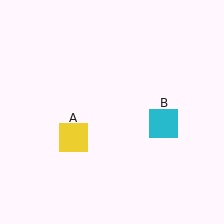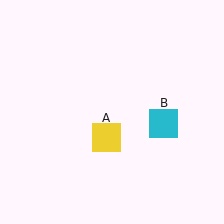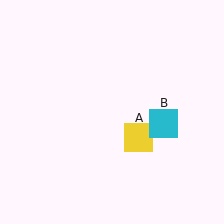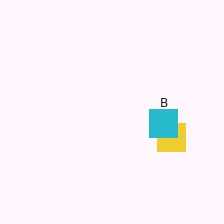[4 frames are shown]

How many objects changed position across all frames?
1 object changed position: yellow square (object A).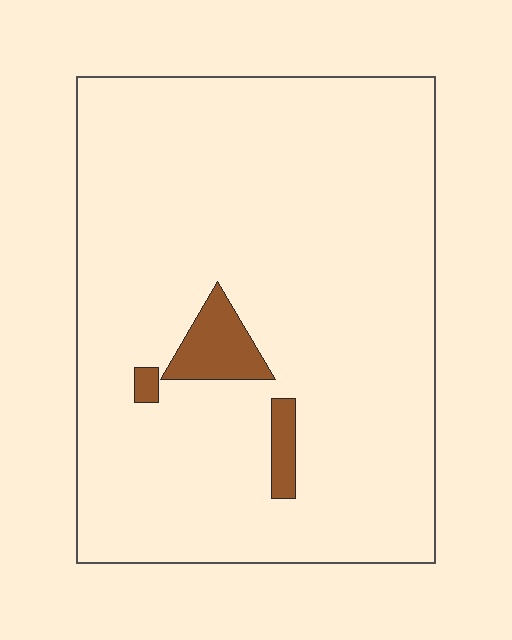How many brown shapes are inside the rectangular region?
3.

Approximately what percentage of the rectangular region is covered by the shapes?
Approximately 5%.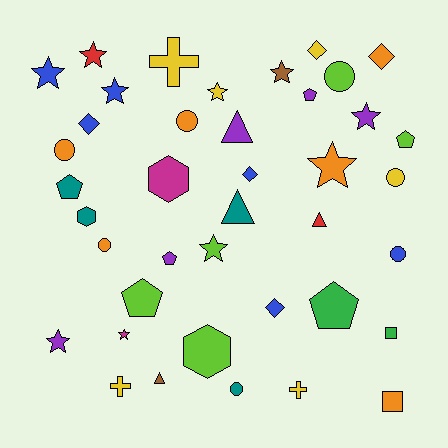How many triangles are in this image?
There are 4 triangles.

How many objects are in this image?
There are 40 objects.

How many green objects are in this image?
There are 2 green objects.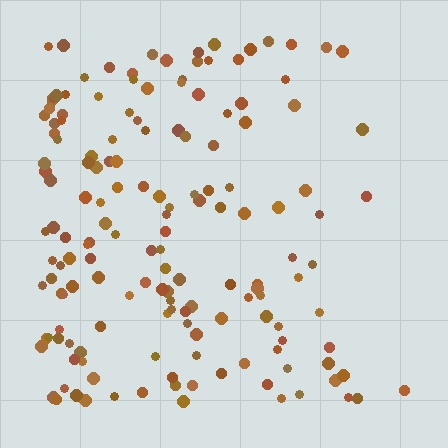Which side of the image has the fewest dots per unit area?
The right.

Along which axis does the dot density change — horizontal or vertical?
Horizontal.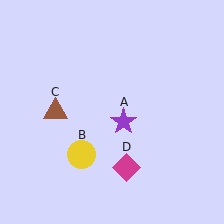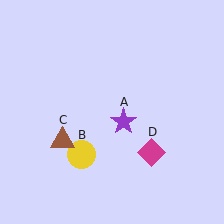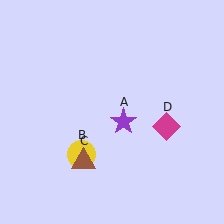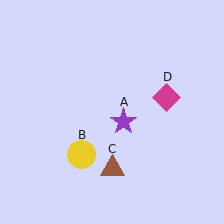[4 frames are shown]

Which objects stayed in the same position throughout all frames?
Purple star (object A) and yellow circle (object B) remained stationary.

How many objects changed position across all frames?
2 objects changed position: brown triangle (object C), magenta diamond (object D).